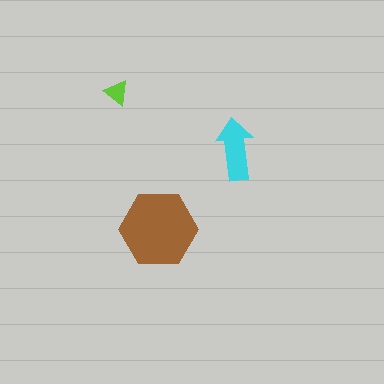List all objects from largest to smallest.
The brown hexagon, the cyan arrow, the lime triangle.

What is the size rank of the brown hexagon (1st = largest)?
1st.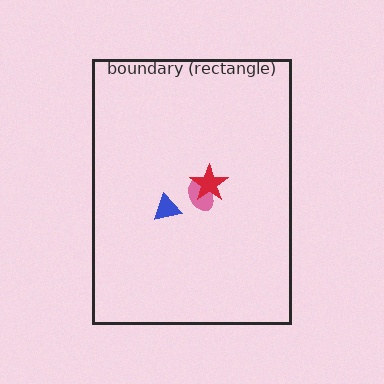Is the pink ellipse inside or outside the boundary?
Inside.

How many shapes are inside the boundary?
3 inside, 0 outside.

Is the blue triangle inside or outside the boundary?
Inside.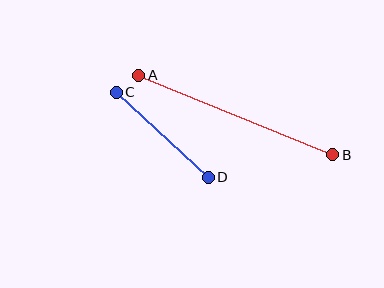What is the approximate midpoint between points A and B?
The midpoint is at approximately (236, 115) pixels.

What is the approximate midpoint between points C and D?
The midpoint is at approximately (162, 135) pixels.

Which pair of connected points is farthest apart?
Points A and B are farthest apart.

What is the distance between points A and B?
The distance is approximately 210 pixels.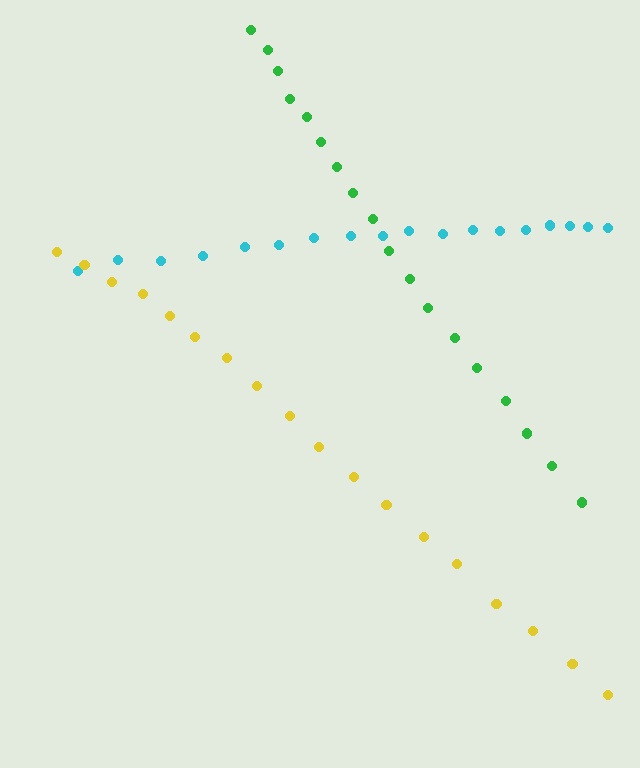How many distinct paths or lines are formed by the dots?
There are 3 distinct paths.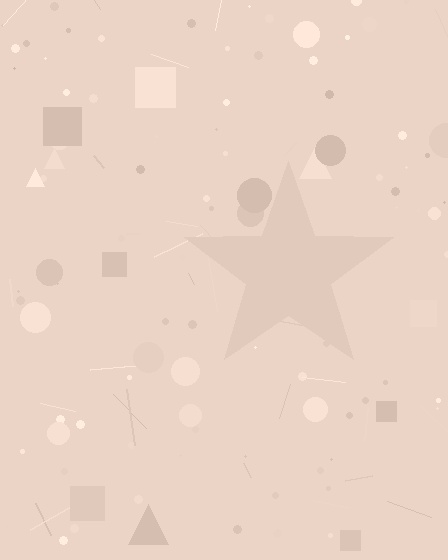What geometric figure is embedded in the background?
A star is embedded in the background.